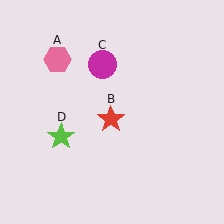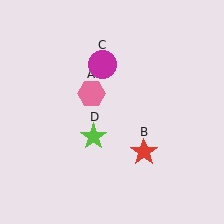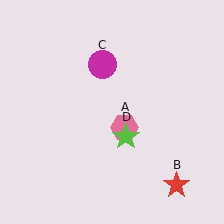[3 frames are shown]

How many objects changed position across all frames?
3 objects changed position: pink hexagon (object A), red star (object B), lime star (object D).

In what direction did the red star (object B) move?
The red star (object B) moved down and to the right.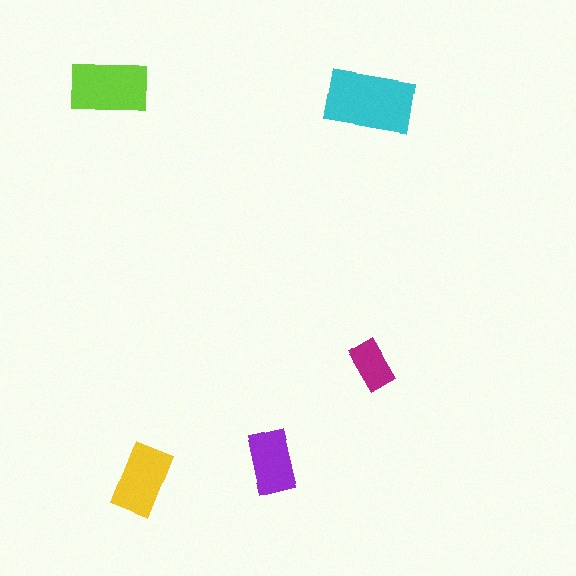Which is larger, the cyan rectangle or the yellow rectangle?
The cyan one.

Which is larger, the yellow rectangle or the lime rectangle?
The lime one.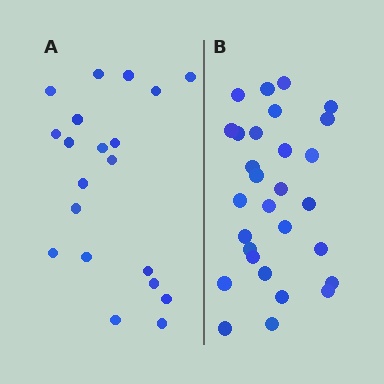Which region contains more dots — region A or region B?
Region B (the right region) has more dots.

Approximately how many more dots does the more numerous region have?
Region B has roughly 8 or so more dots than region A.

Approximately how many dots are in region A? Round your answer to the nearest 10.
About 20 dots.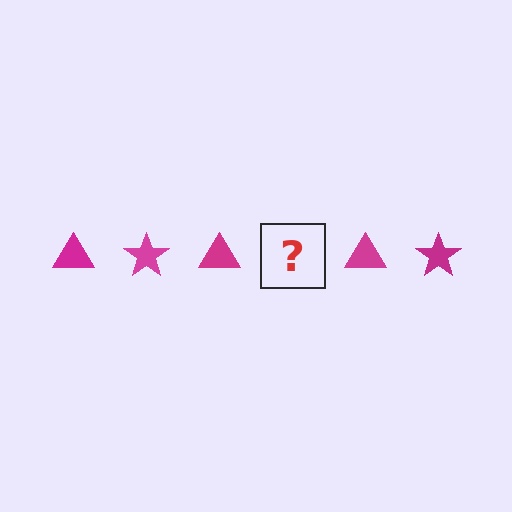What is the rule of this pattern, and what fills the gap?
The rule is that the pattern cycles through triangle, star shapes in magenta. The gap should be filled with a magenta star.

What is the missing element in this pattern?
The missing element is a magenta star.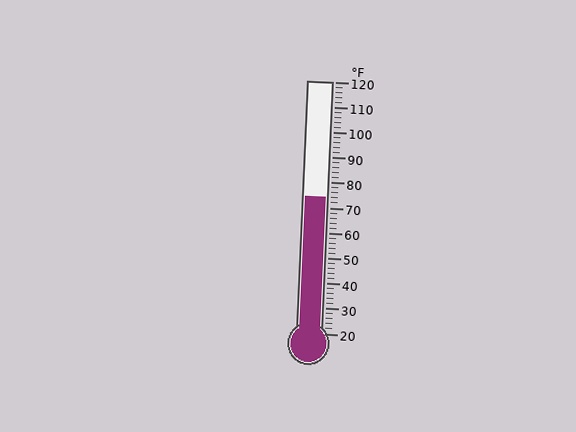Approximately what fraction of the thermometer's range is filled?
The thermometer is filled to approximately 55% of its range.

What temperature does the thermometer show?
The thermometer shows approximately 74°F.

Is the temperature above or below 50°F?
The temperature is above 50°F.